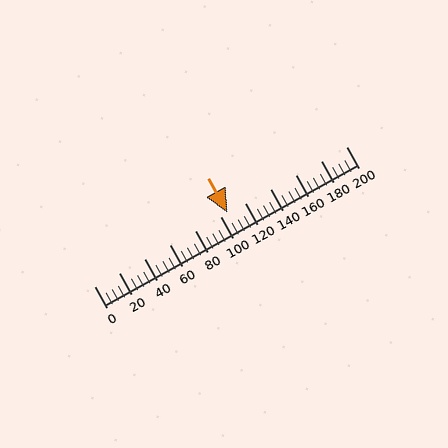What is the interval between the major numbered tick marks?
The major tick marks are spaced 20 units apart.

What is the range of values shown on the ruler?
The ruler shows values from 0 to 200.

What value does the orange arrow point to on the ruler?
The orange arrow points to approximately 106.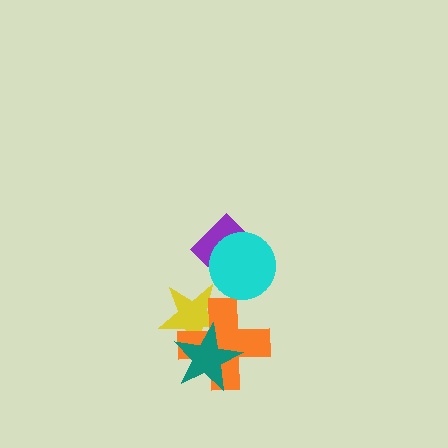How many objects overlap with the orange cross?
2 objects overlap with the orange cross.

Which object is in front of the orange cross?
The teal star is in front of the orange cross.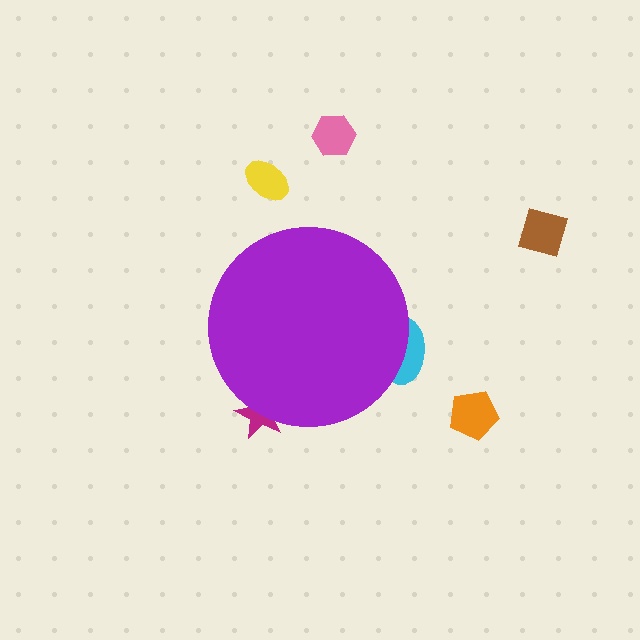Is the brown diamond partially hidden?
No, the brown diamond is fully visible.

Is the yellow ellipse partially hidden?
No, the yellow ellipse is fully visible.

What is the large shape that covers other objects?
A purple circle.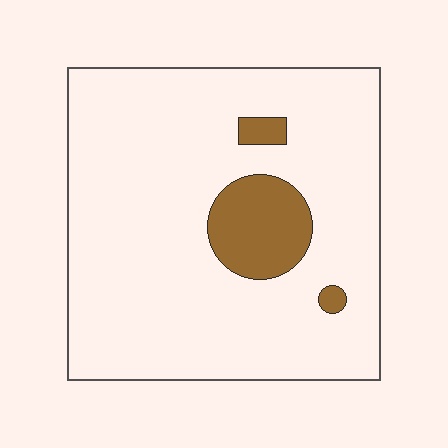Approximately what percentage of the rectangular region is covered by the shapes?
Approximately 10%.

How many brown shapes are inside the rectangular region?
3.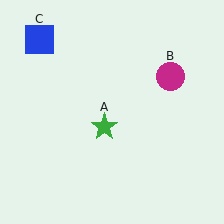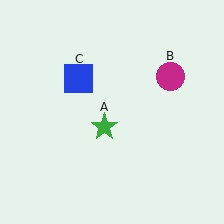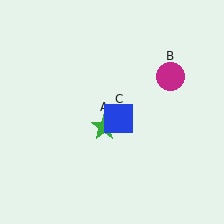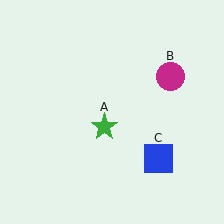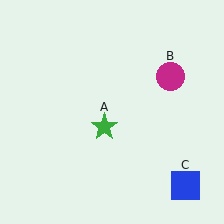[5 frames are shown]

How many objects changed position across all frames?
1 object changed position: blue square (object C).